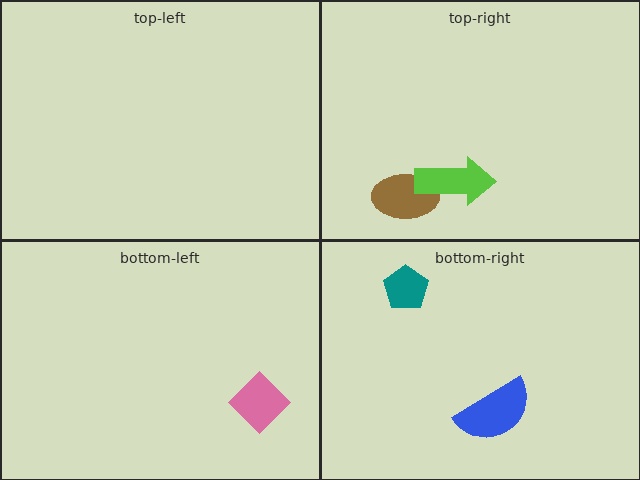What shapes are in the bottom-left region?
The pink diamond.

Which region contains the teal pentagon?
The bottom-right region.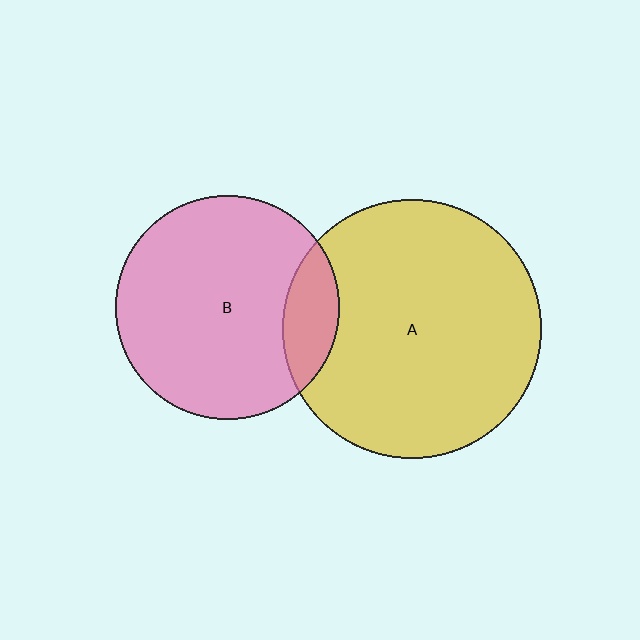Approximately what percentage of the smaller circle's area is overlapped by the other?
Approximately 15%.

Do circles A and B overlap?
Yes.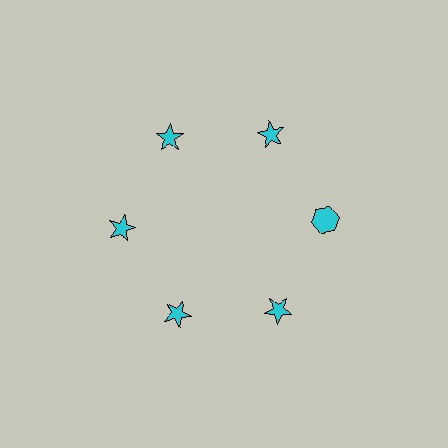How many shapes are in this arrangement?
There are 6 shapes arranged in a ring pattern.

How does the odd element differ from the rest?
It has a different shape: hexagon instead of star.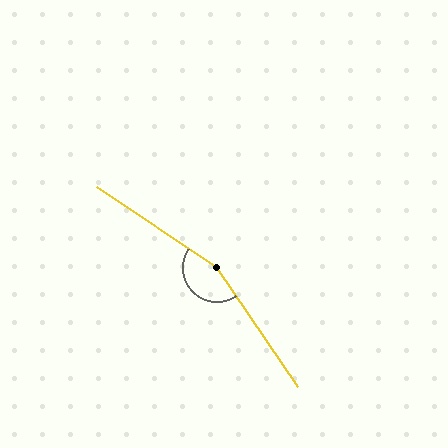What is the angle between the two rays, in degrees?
Approximately 158 degrees.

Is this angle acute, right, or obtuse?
It is obtuse.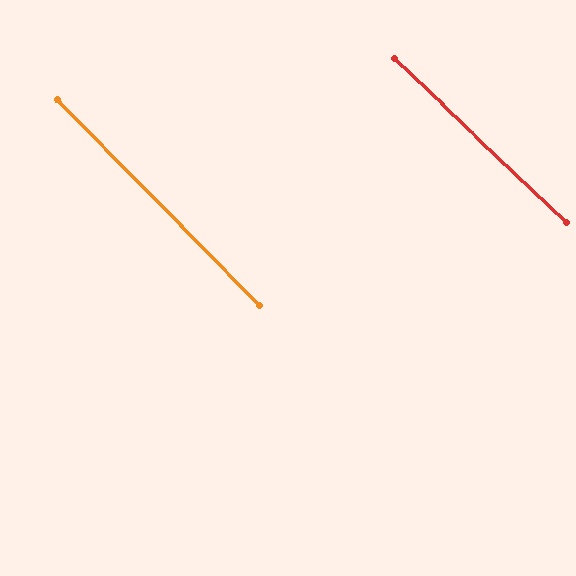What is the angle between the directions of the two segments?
Approximately 2 degrees.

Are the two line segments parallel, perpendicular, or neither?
Parallel — their directions differ by only 1.6°.